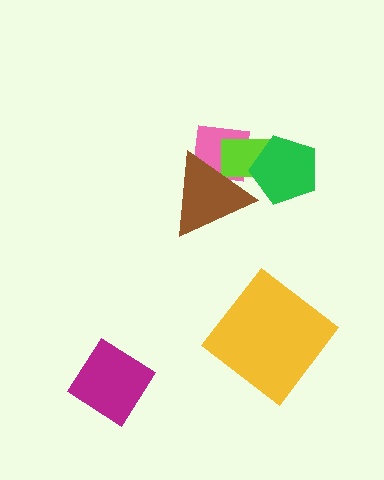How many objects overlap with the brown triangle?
2 objects overlap with the brown triangle.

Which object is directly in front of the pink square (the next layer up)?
The lime rectangle is directly in front of the pink square.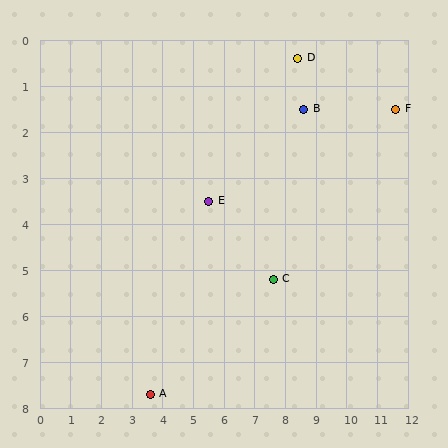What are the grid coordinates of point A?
Point A is at approximately (3.6, 7.7).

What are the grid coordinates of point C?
Point C is at approximately (7.6, 5.2).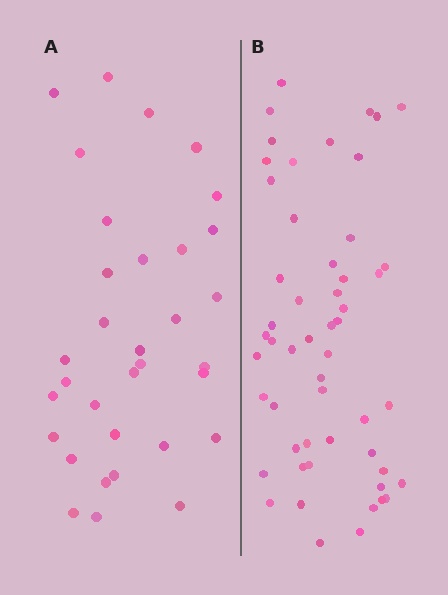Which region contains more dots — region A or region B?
Region B (the right region) has more dots.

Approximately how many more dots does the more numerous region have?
Region B has approximately 20 more dots than region A.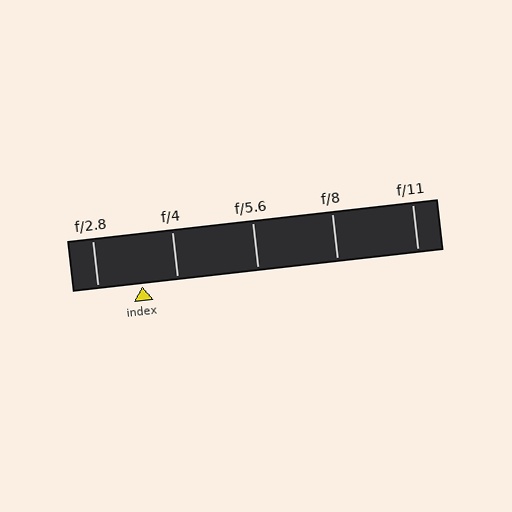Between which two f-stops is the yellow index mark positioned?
The index mark is between f/2.8 and f/4.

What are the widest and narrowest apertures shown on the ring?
The widest aperture shown is f/2.8 and the narrowest is f/11.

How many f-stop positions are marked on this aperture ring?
There are 5 f-stop positions marked.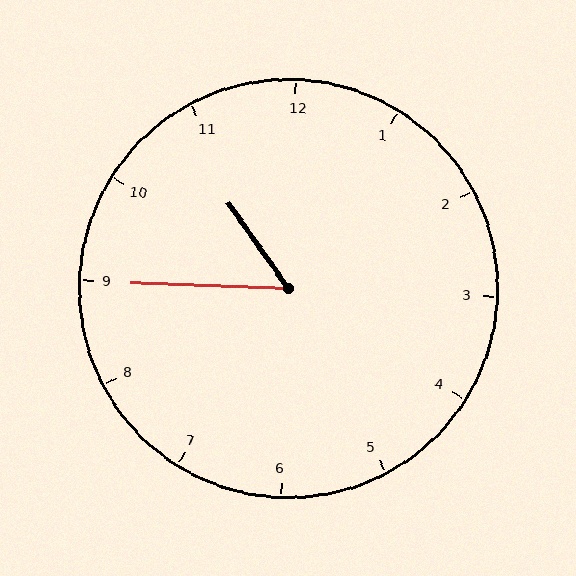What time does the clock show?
10:45.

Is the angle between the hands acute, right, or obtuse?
It is acute.